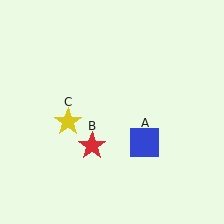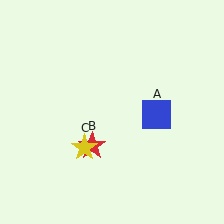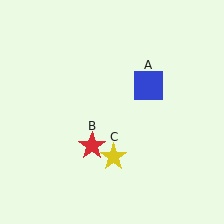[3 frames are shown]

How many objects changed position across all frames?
2 objects changed position: blue square (object A), yellow star (object C).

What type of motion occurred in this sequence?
The blue square (object A), yellow star (object C) rotated counterclockwise around the center of the scene.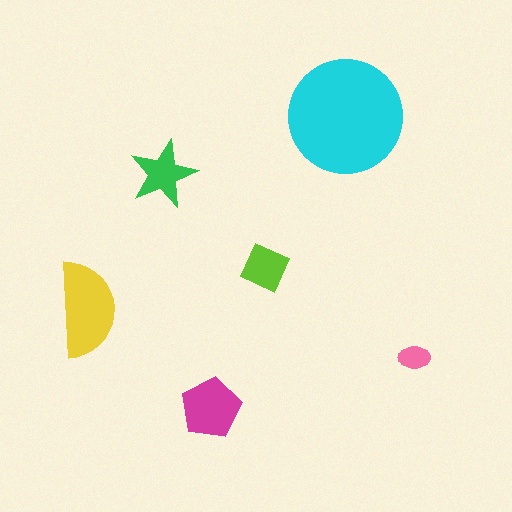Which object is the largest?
The cyan circle.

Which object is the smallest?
The pink ellipse.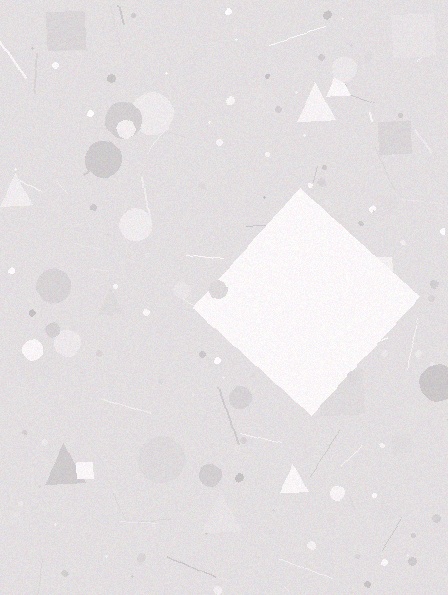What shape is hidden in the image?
A diamond is hidden in the image.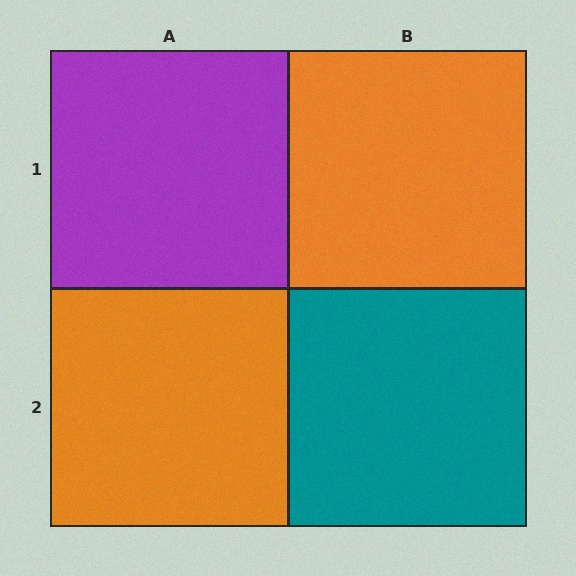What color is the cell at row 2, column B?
Teal.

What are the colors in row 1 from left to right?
Purple, orange.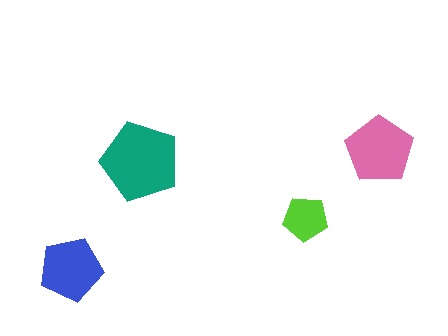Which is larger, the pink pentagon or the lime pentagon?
The pink one.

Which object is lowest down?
The blue pentagon is bottommost.